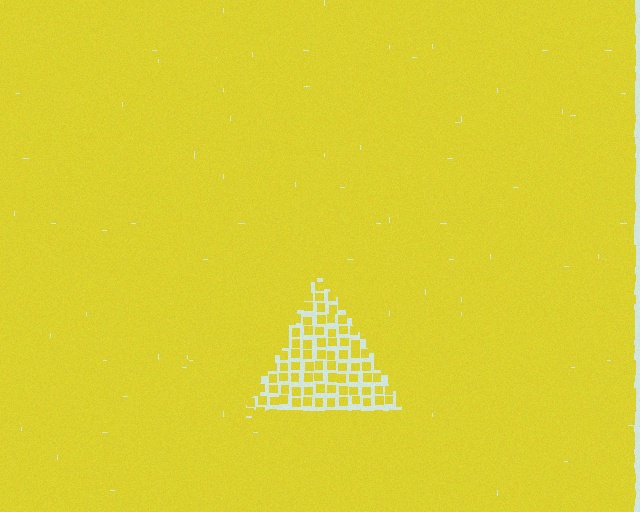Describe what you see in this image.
The image contains small yellow elements arranged at two different densities. A triangle-shaped region is visible where the elements are less densely packed than the surrounding area.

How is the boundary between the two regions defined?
The boundary is defined by a change in element density (approximately 2.6x ratio). All elements are the same color, size, and shape.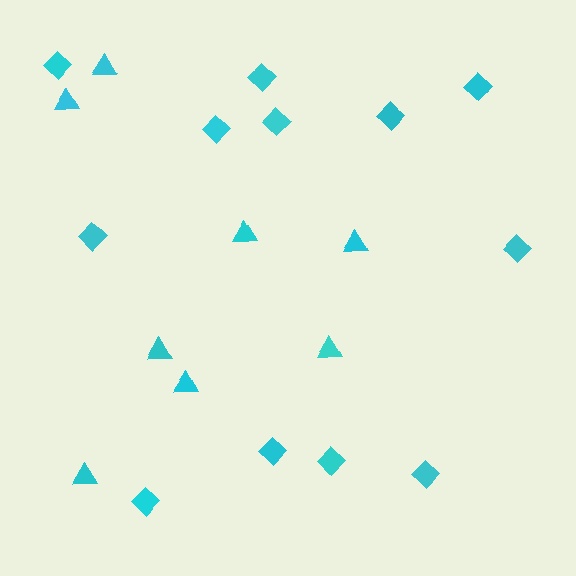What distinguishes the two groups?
There are 2 groups: one group of diamonds (12) and one group of triangles (8).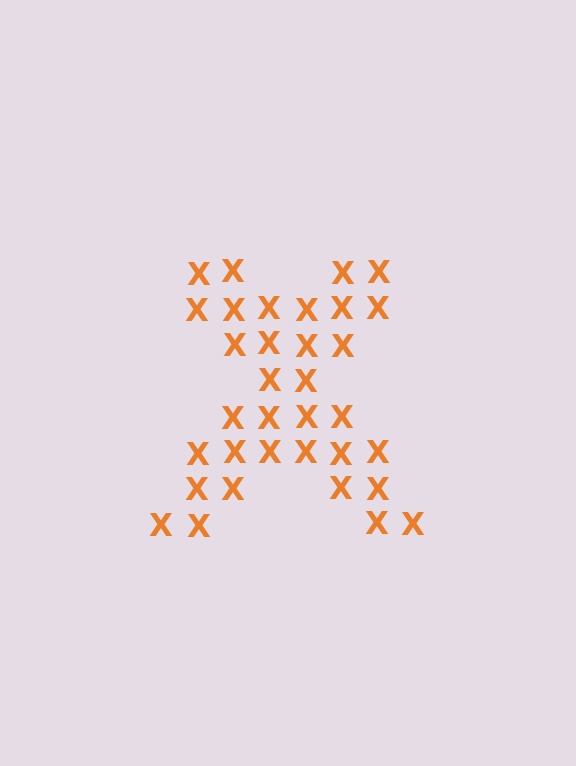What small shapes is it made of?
It is made of small letter X's.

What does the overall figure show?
The overall figure shows the letter X.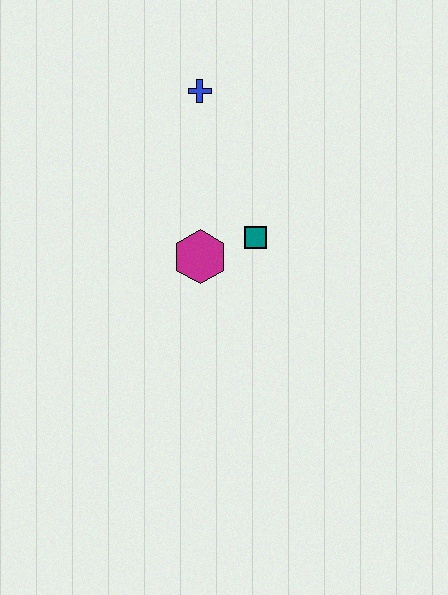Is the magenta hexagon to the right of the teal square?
No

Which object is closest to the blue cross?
The teal square is closest to the blue cross.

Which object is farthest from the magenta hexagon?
The blue cross is farthest from the magenta hexagon.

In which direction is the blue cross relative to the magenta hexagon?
The blue cross is above the magenta hexagon.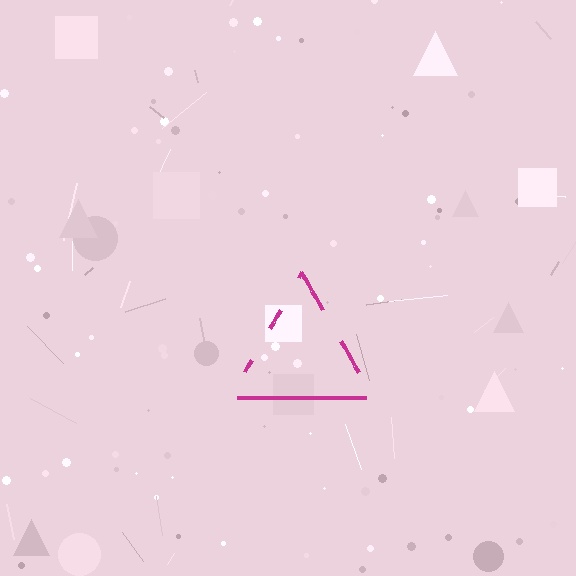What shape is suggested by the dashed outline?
The dashed outline suggests a triangle.